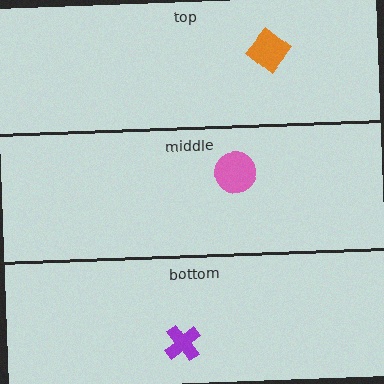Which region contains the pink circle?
The middle region.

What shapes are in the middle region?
The pink circle.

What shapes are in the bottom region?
The purple cross.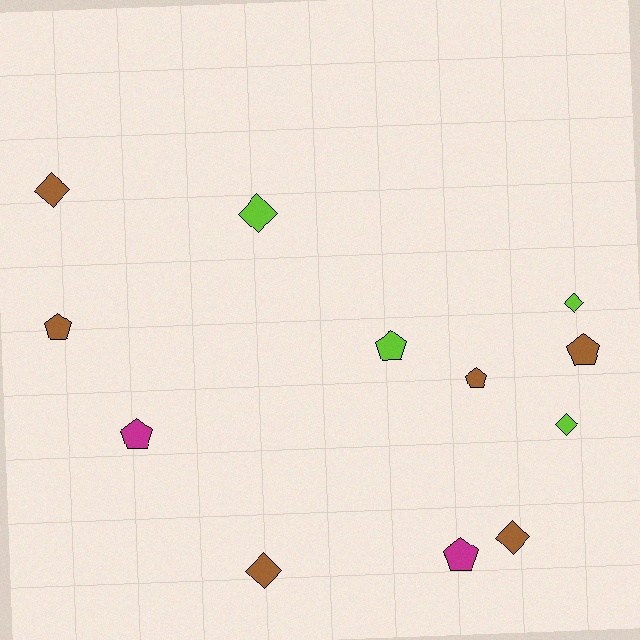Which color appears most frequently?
Brown, with 6 objects.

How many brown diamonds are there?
There are 3 brown diamonds.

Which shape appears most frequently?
Diamond, with 6 objects.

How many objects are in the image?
There are 12 objects.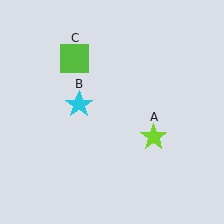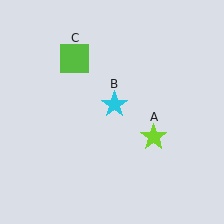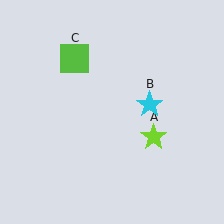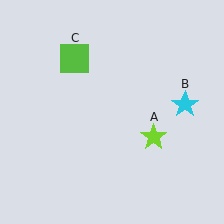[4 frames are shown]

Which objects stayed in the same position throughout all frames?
Lime star (object A) and lime square (object C) remained stationary.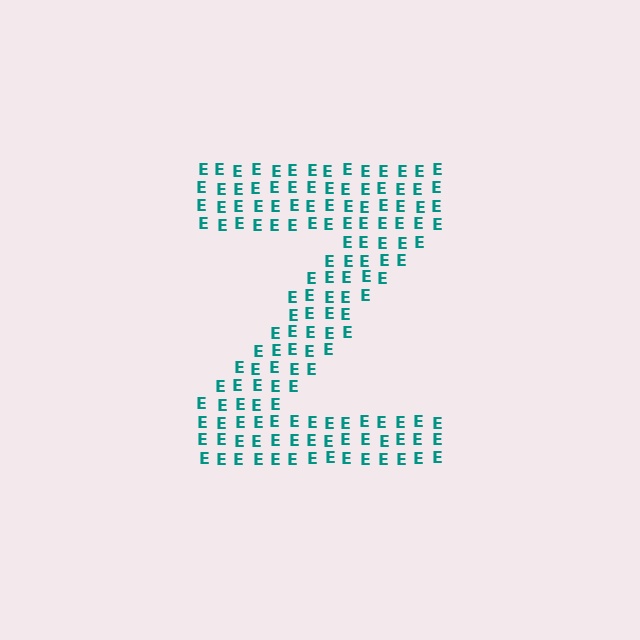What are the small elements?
The small elements are letter E's.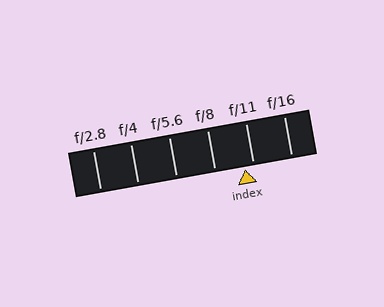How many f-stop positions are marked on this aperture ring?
There are 6 f-stop positions marked.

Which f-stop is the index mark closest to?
The index mark is closest to f/11.